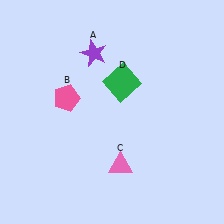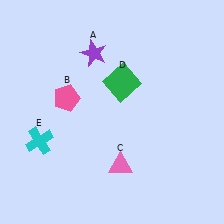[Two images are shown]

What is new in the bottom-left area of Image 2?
A cyan cross (E) was added in the bottom-left area of Image 2.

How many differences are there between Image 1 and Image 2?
There is 1 difference between the two images.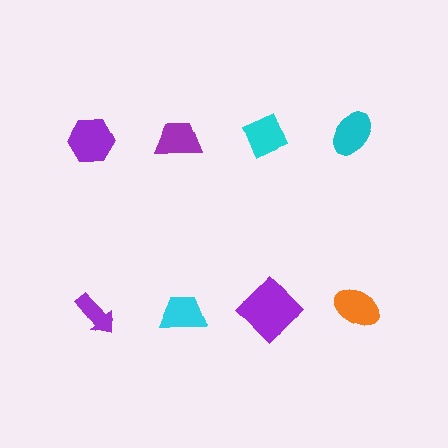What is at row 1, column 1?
A purple hexagon.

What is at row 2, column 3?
A purple diamond.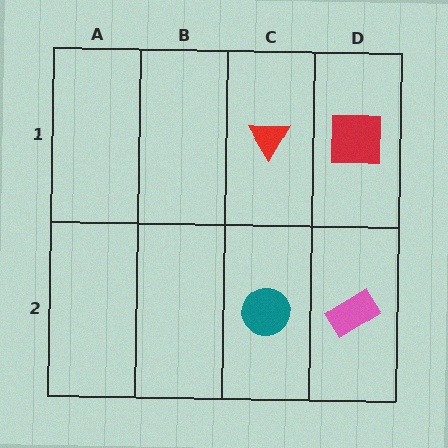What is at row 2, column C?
A teal circle.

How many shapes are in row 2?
2 shapes.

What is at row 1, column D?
A red square.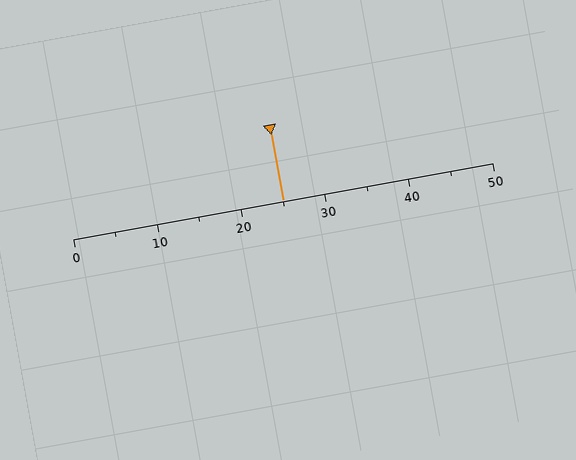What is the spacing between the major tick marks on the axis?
The major ticks are spaced 10 apart.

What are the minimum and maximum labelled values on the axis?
The axis runs from 0 to 50.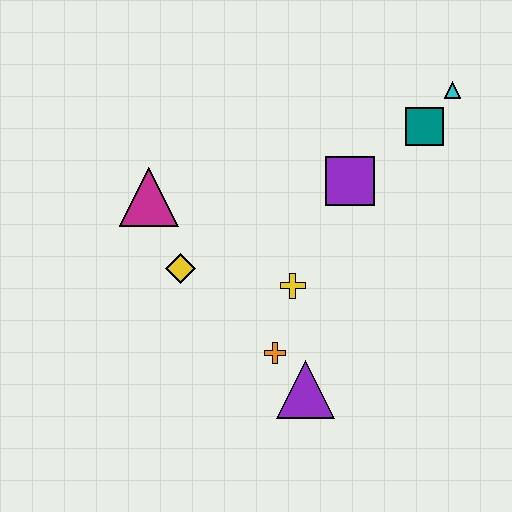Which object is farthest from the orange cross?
The cyan triangle is farthest from the orange cross.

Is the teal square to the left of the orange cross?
No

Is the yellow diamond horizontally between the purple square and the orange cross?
No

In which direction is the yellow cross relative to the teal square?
The yellow cross is below the teal square.